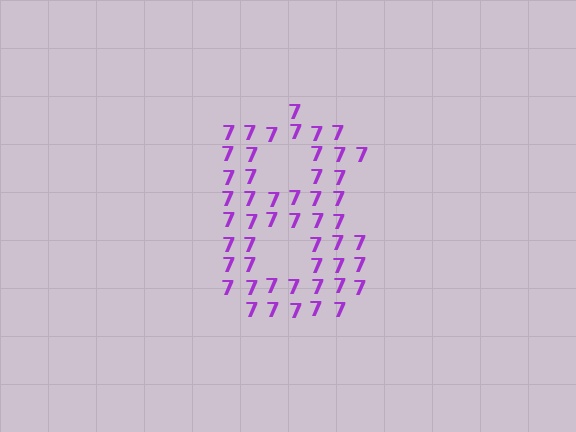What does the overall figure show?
The overall figure shows the digit 8.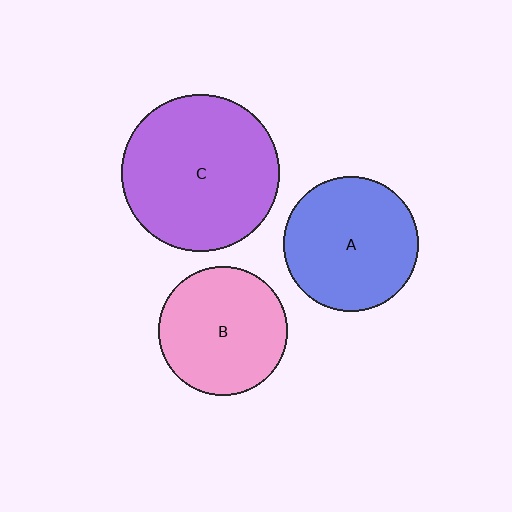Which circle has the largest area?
Circle C (purple).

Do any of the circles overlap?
No, none of the circles overlap.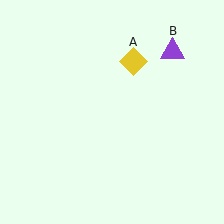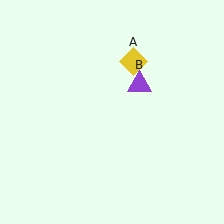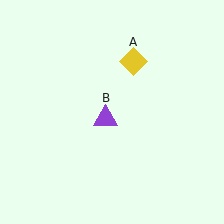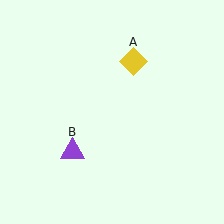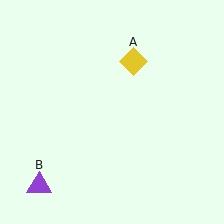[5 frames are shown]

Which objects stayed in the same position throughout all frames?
Yellow diamond (object A) remained stationary.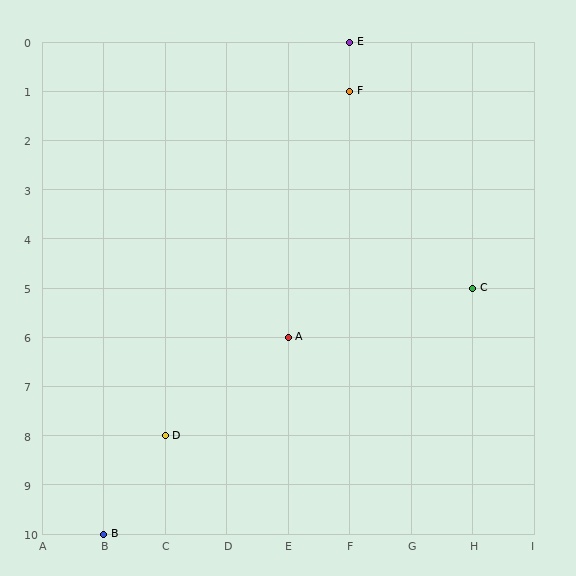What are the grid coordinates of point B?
Point B is at grid coordinates (B, 10).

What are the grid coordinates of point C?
Point C is at grid coordinates (H, 5).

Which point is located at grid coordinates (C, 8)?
Point D is at (C, 8).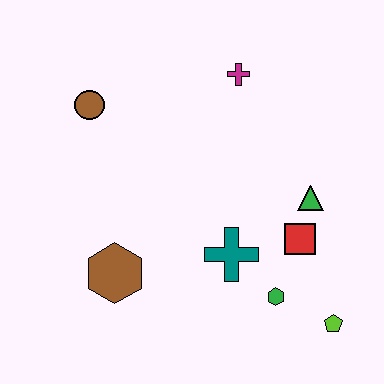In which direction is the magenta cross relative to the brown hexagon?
The magenta cross is above the brown hexagon.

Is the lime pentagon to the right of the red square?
Yes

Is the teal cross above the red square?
No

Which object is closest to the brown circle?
The magenta cross is closest to the brown circle.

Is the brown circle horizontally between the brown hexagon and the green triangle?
No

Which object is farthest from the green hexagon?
The brown circle is farthest from the green hexagon.